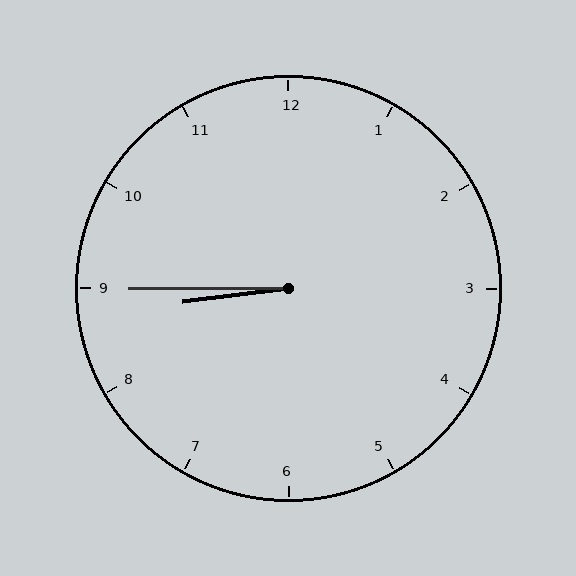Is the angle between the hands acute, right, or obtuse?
It is acute.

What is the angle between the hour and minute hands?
Approximately 8 degrees.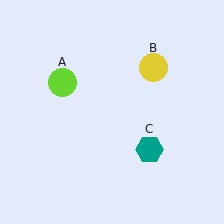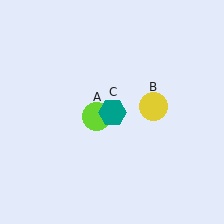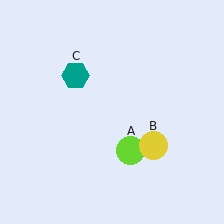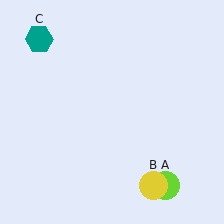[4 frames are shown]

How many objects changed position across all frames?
3 objects changed position: lime circle (object A), yellow circle (object B), teal hexagon (object C).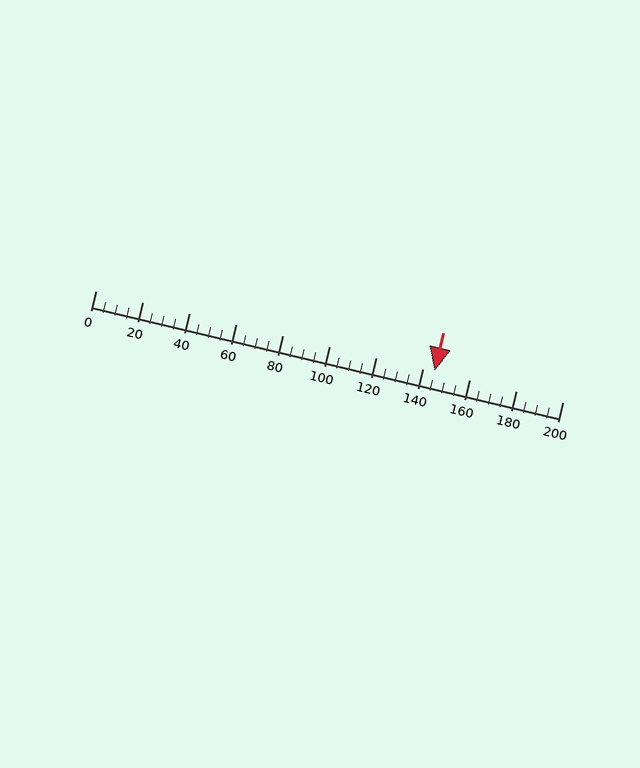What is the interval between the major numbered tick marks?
The major tick marks are spaced 20 units apart.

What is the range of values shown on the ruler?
The ruler shows values from 0 to 200.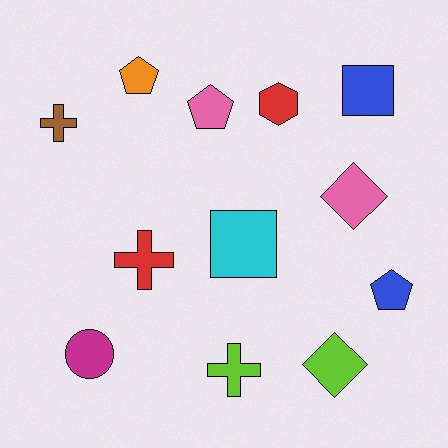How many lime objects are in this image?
There are 2 lime objects.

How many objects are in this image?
There are 12 objects.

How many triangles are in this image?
There are no triangles.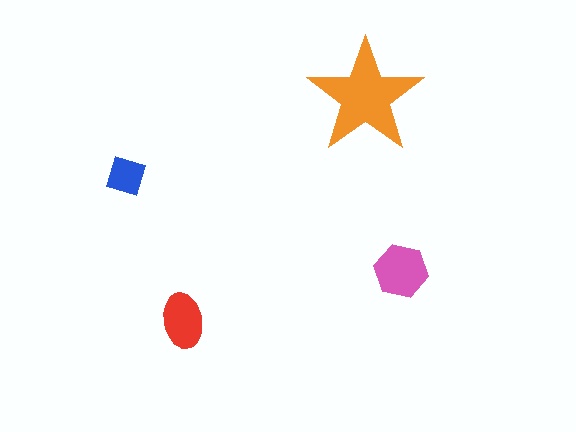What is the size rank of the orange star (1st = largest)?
1st.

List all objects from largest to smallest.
The orange star, the pink hexagon, the red ellipse, the blue square.